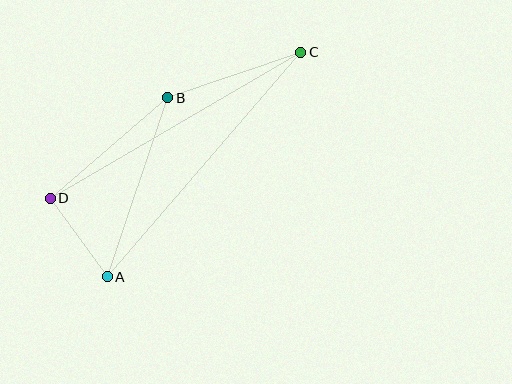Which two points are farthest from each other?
Points A and C are farthest from each other.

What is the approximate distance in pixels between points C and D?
The distance between C and D is approximately 290 pixels.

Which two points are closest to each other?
Points A and D are closest to each other.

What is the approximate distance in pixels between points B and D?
The distance between B and D is approximately 155 pixels.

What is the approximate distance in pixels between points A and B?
The distance between A and B is approximately 189 pixels.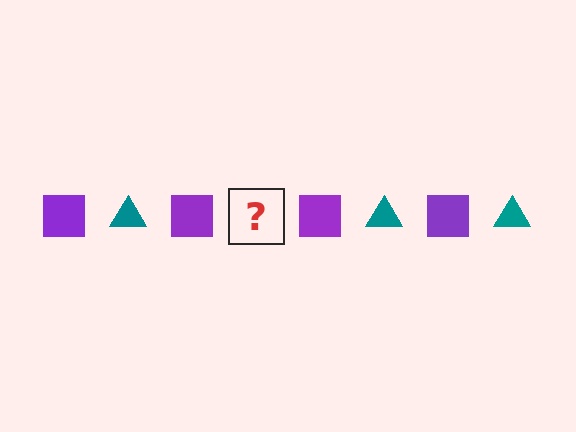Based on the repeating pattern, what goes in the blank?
The blank should be a teal triangle.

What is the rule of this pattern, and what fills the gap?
The rule is that the pattern alternates between purple square and teal triangle. The gap should be filled with a teal triangle.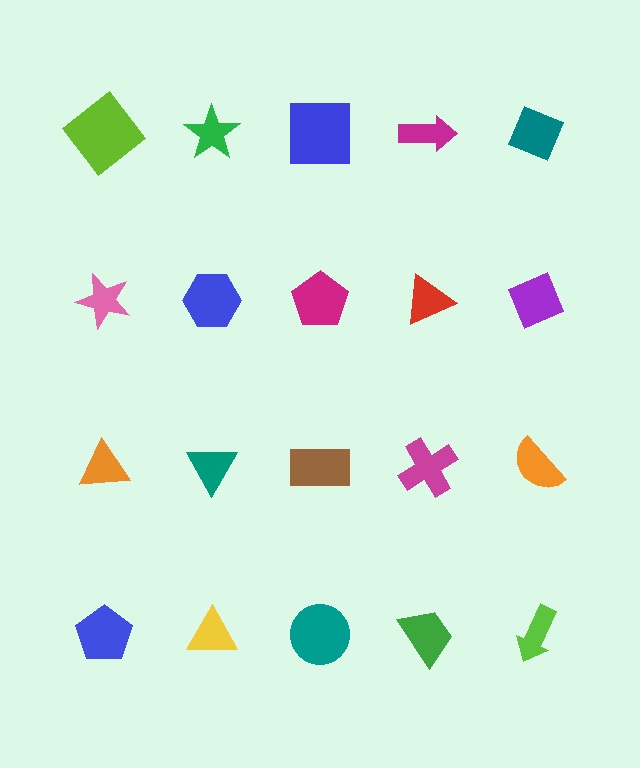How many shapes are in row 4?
5 shapes.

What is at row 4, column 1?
A blue pentagon.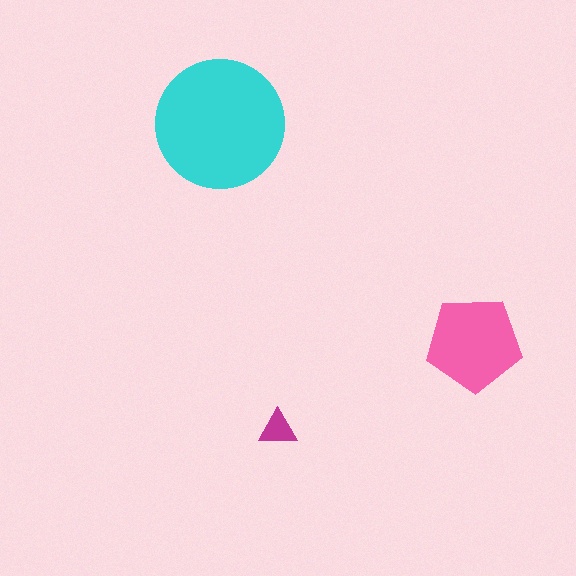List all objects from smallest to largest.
The magenta triangle, the pink pentagon, the cyan circle.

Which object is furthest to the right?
The pink pentagon is rightmost.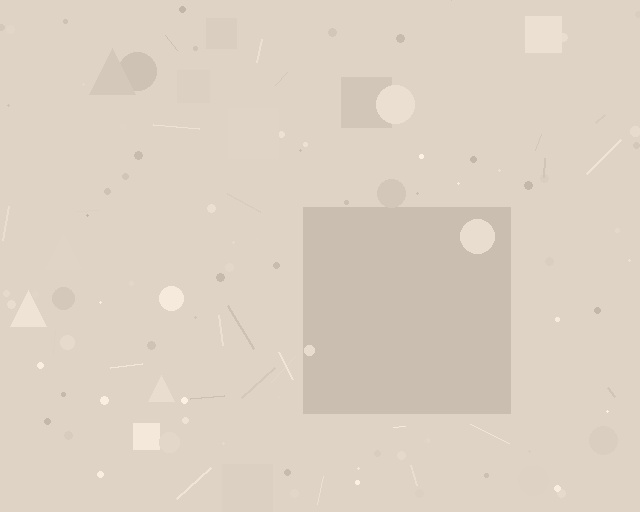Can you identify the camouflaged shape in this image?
The camouflaged shape is a square.